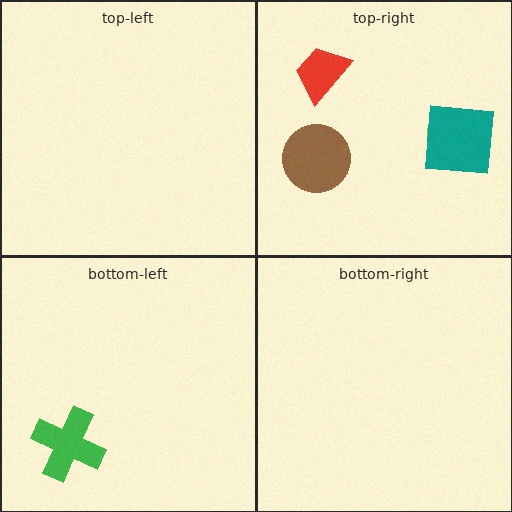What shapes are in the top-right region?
The brown circle, the lime rectangle, the teal square, the red trapezoid.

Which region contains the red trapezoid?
The top-right region.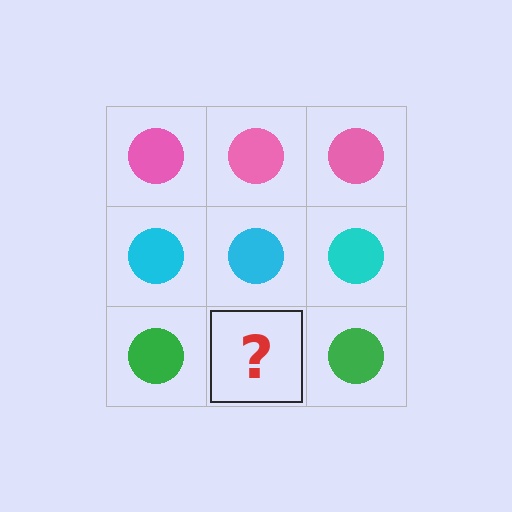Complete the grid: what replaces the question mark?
The question mark should be replaced with a green circle.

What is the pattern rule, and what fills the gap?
The rule is that each row has a consistent color. The gap should be filled with a green circle.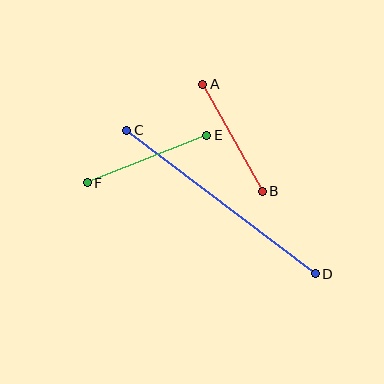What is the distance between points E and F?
The distance is approximately 129 pixels.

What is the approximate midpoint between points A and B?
The midpoint is at approximately (232, 138) pixels.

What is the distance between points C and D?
The distance is approximately 237 pixels.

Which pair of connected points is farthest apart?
Points C and D are farthest apart.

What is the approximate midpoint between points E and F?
The midpoint is at approximately (147, 159) pixels.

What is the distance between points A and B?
The distance is approximately 122 pixels.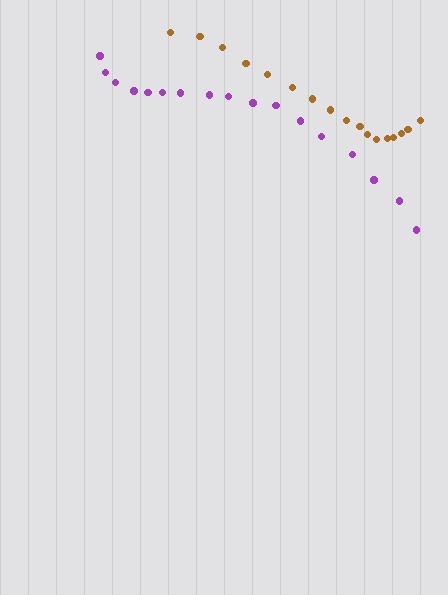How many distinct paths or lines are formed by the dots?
There are 2 distinct paths.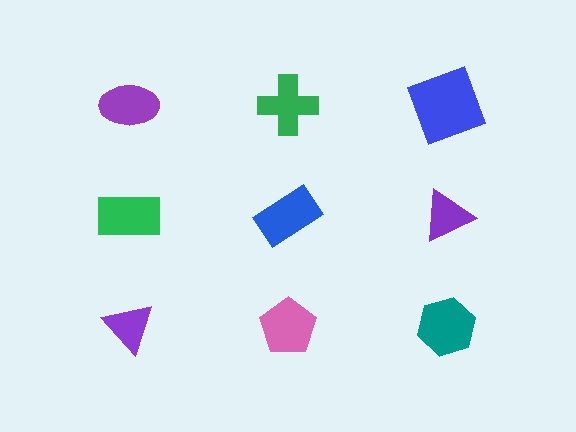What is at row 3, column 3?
A teal hexagon.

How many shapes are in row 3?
3 shapes.